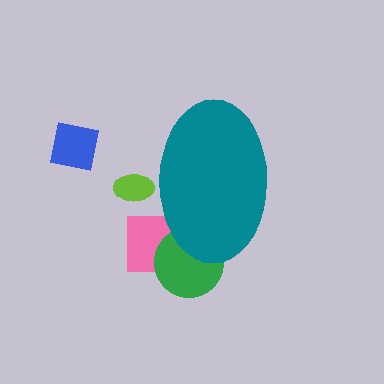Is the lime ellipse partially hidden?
Yes, the lime ellipse is partially hidden behind the teal ellipse.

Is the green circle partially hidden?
Yes, the green circle is partially hidden behind the teal ellipse.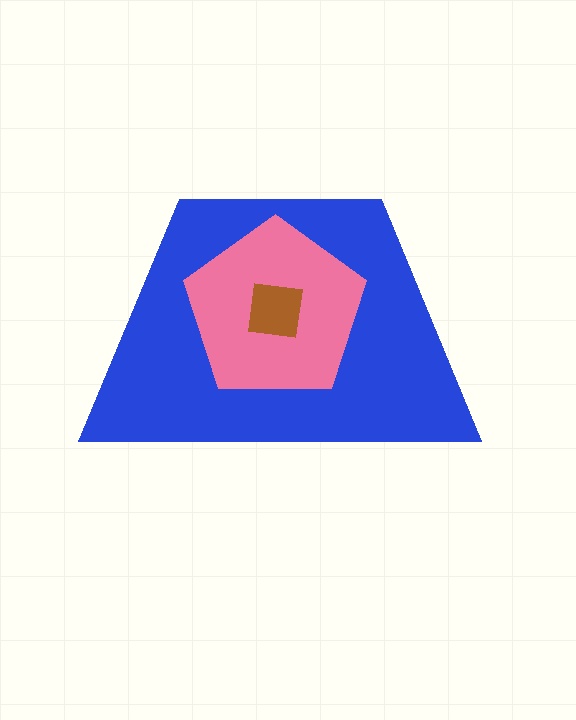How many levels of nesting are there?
3.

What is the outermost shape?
The blue trapezoid.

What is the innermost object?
The brown square.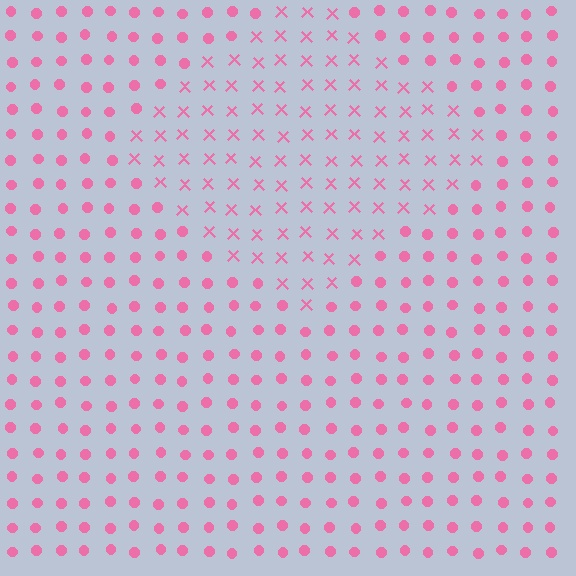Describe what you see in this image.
The image is filled with small pink elements arranged in a uniform grid. A diamond-shaped region contains X marks, while the surrounding area contains circles. The boundary is defined purely by the change in element shape.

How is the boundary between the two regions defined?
The boundary is defined by a change in element shape: X marks inside vs. circles outside. All elements share the same color and spacing.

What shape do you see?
I see a diamond.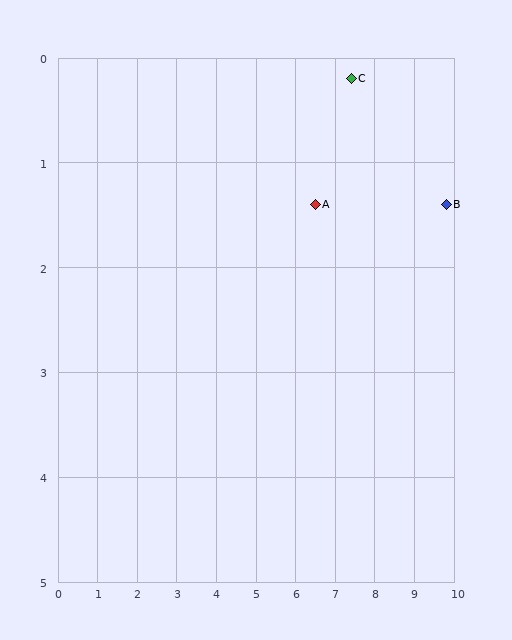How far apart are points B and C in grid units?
Points B and C are about 2.7 grid units apart.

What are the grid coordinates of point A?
Point A is at approximately (6.5, 1.4).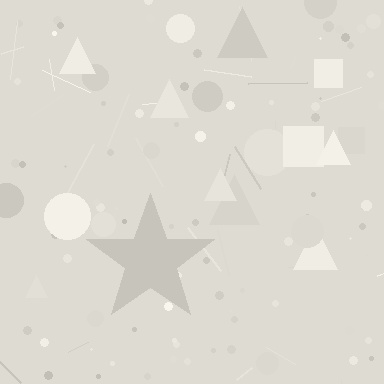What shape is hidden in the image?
A star is hidden in the image.